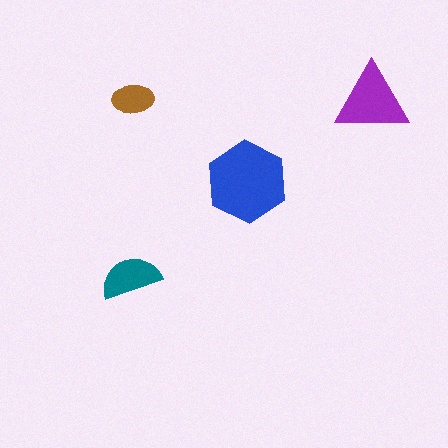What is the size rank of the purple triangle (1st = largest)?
2nd.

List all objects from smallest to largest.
The brown ellipse, the teal semicircle, the purple triangle, the blue hexagon.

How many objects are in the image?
There are 4 objects in the image.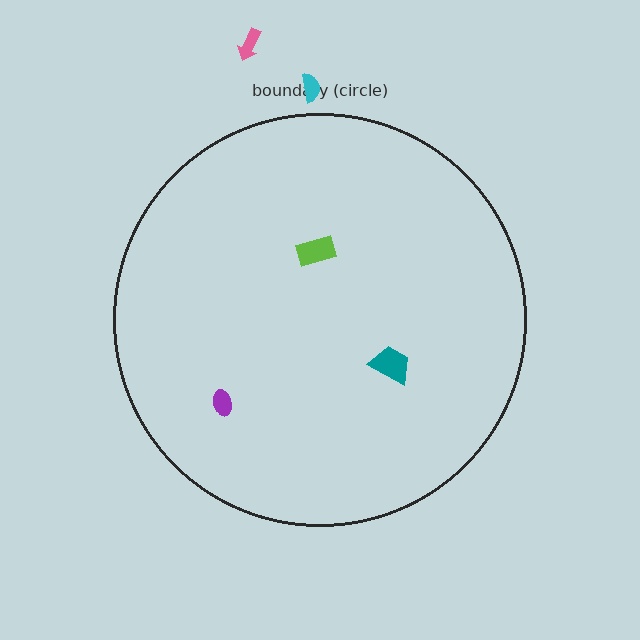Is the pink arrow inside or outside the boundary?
Outside.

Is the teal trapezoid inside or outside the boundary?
Inside.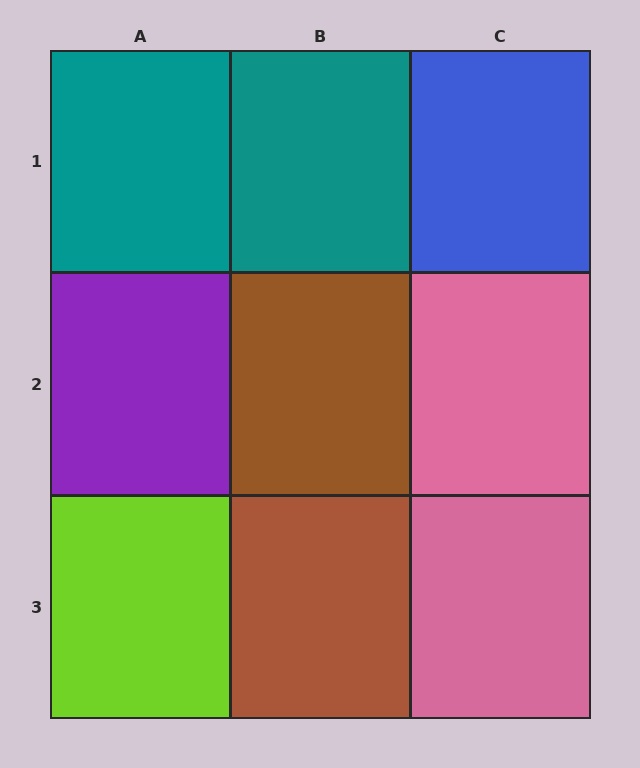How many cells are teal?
2 cells are teal.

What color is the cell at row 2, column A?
Purple.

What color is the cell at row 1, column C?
Blue.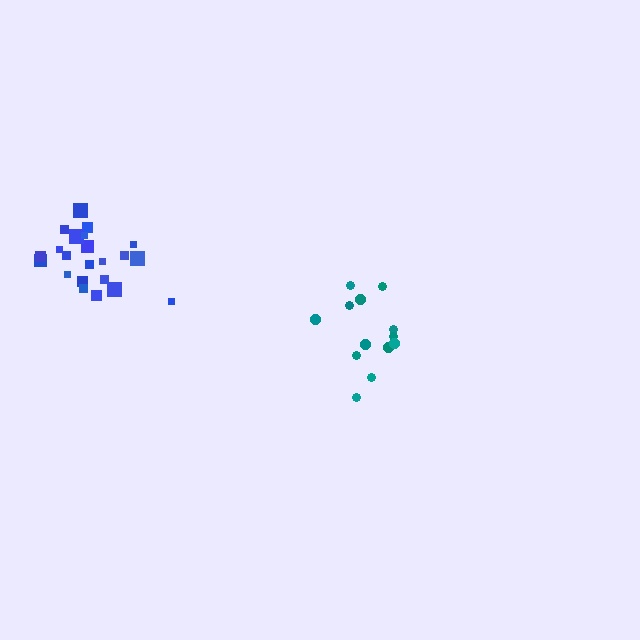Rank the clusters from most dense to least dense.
blue, teal.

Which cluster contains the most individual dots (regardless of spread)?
Blue (22).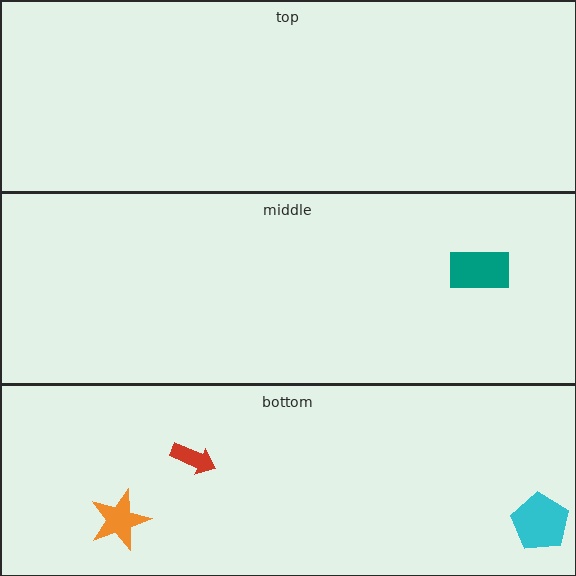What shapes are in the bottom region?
The cyan pentagon, the red arrow, the orange star.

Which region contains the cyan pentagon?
The bottom region.